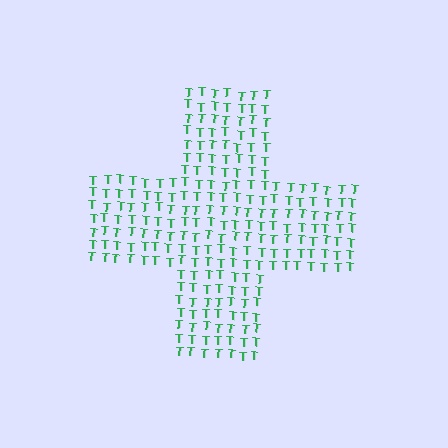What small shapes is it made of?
It is made of small letter T's.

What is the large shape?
The large shape is a cross.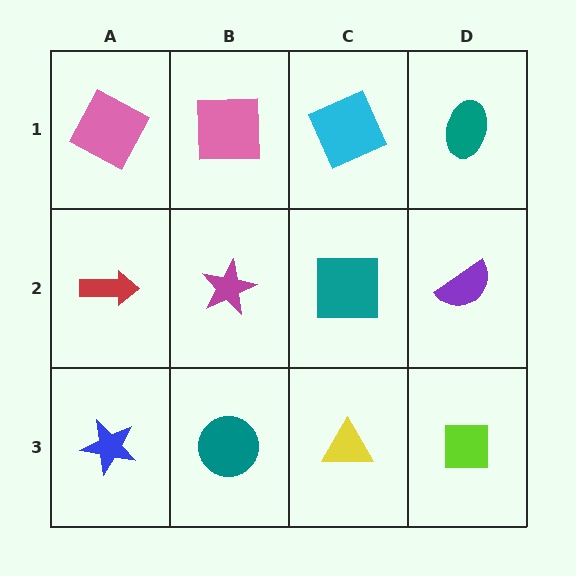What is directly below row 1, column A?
A red arrow.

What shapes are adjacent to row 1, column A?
A red arrow (row 2, column A), a pink square (row 1, column B).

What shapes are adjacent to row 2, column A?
A pink square (row 1, column A), a blue star (row 3, column A), a magenta star (row 2, column B).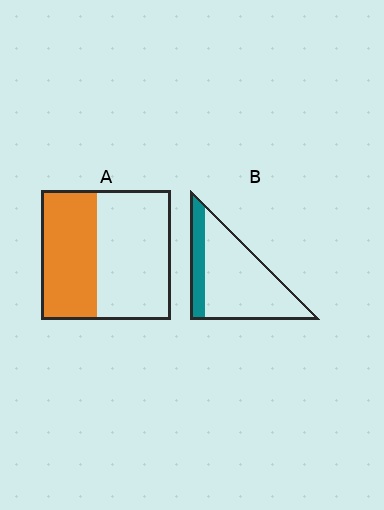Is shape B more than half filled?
No.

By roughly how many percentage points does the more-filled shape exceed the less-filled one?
By roughly 20 percentage points (A over B).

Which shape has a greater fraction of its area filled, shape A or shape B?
Shape A.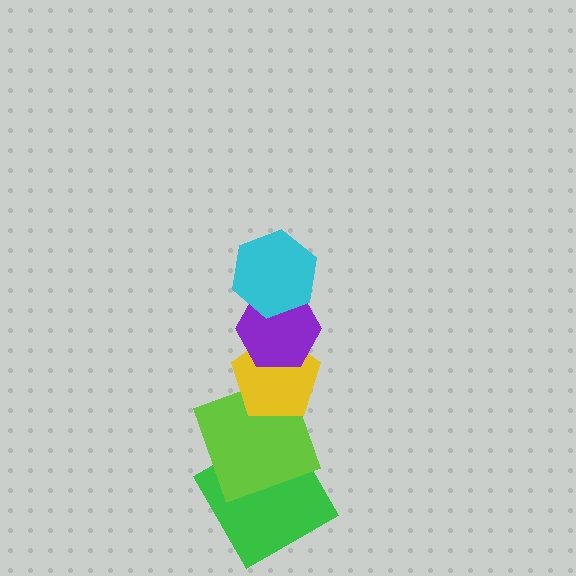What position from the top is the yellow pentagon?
The yellow pentagon is 3rd from the top.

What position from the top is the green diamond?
The green diamond is 5th from the top.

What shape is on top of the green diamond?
The lime square is on top of the green diamond.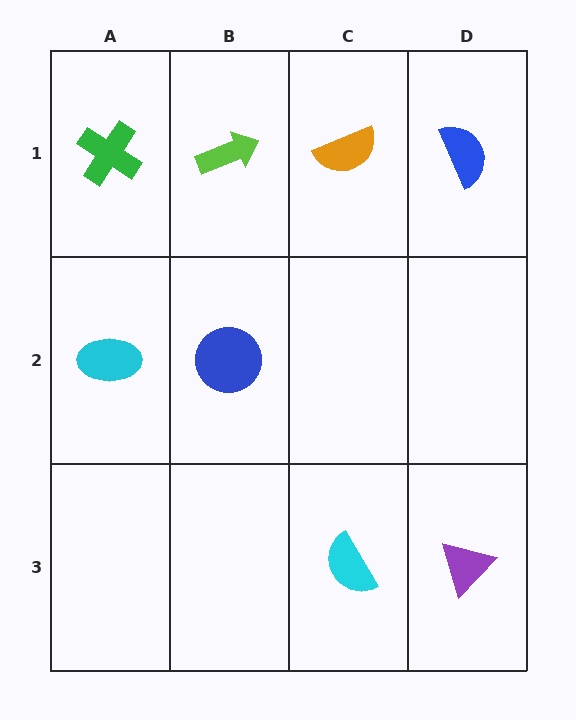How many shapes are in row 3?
2 shapes.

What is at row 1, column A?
A green cross.